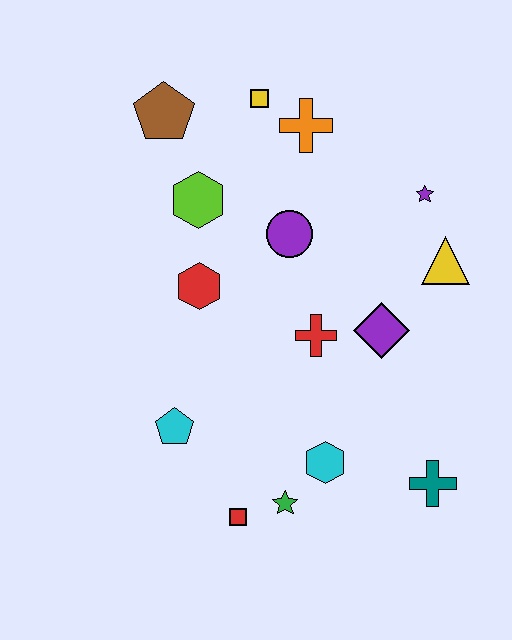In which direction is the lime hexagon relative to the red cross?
The lime hexagon is above the red cross.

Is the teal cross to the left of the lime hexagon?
No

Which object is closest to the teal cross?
The cyan hexagon is closest to the teal cross.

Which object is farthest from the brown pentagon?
The teal cross is farthest from the brown pentagon.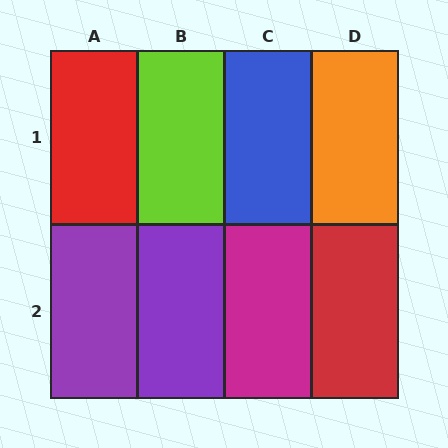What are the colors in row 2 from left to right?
Purple, purple, magenta, red.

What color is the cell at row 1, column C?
Blue.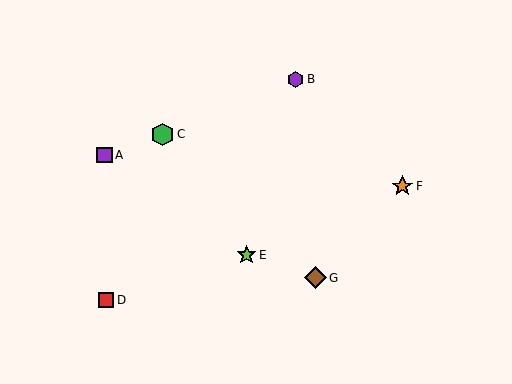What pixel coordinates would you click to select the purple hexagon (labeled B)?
Click at (296, 79) to select the purple hexagon B.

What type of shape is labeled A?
Shape A is a purple square.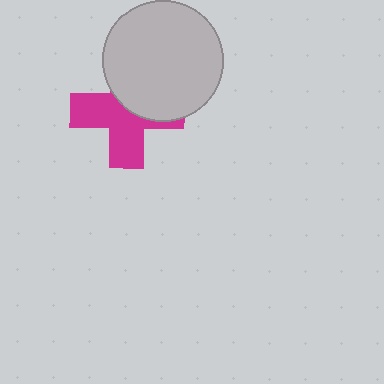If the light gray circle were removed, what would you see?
You would see the complete magenta cross.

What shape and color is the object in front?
The object in front is a light gray circle.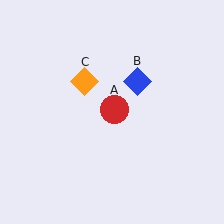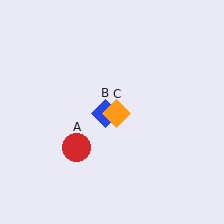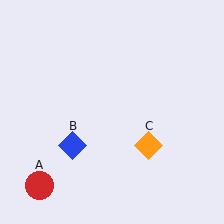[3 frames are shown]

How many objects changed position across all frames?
3 objects changed position: red circle (object A), blue diamond (object B), orange diamond (object C).